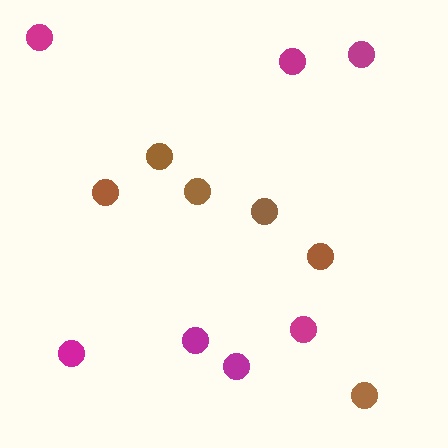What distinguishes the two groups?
There are 2 groups: one group of brown circles (6) and one group of magenta circles (7).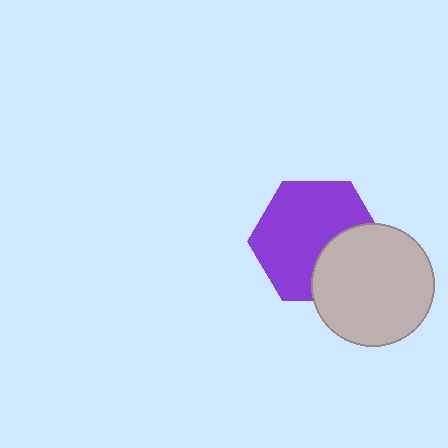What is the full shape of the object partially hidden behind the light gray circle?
The partially hidden object is a purple hexagon.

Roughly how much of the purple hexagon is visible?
Most of it is visible (roughly 69%).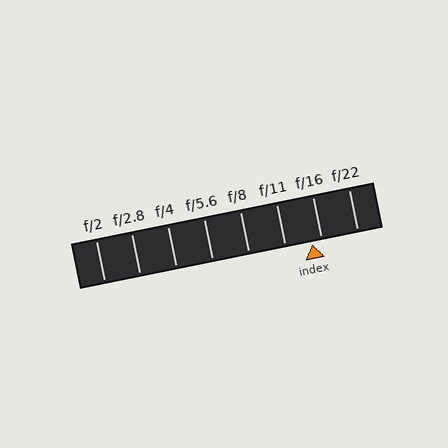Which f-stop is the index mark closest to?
The index mark is closest to f/16.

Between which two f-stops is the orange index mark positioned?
The index mark is between f/11 and f/16.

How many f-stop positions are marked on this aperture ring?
There are 8 f-stop positions marked.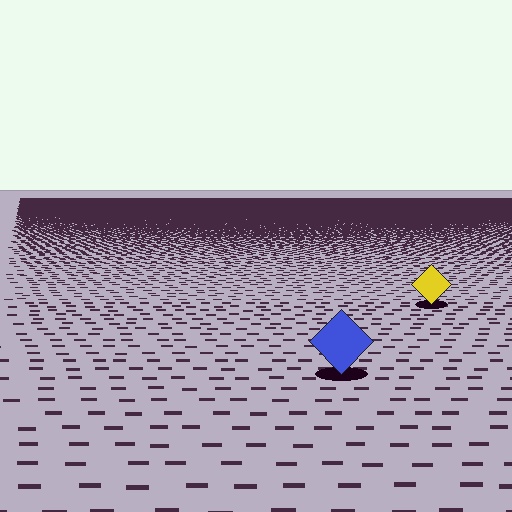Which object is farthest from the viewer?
The yellow diamond is farthest from the viewer. It appears smaller and the ground texture around it is denser.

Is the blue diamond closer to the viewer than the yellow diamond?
Yes. The blue diamond is closer — you can tell from the texture gradient: the ground texture is coarser near it.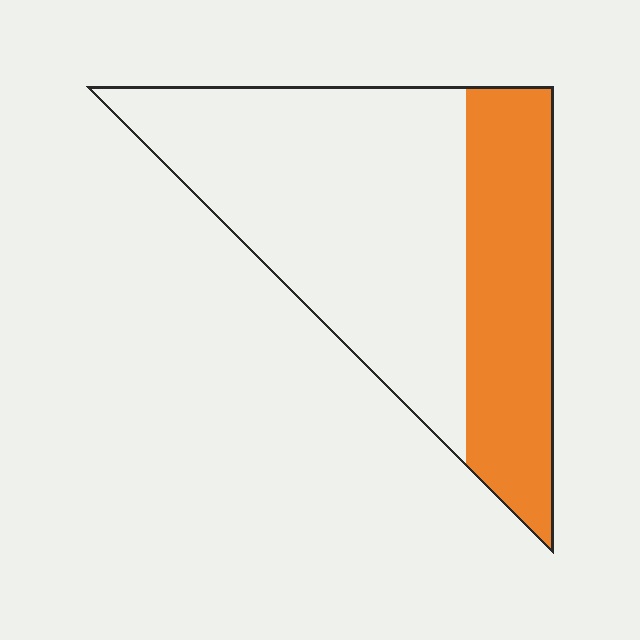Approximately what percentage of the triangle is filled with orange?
Approximately 35%.